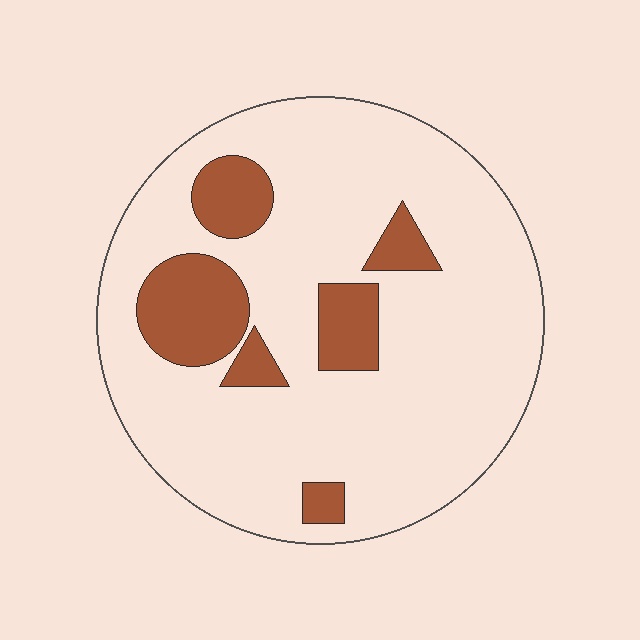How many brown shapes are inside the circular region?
6.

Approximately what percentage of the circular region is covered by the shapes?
Approximately 20%.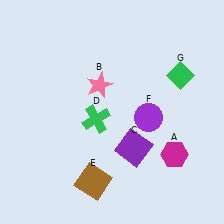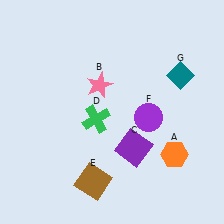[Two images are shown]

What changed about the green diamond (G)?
In Image 1, G is green. In Image 2, it changed to teal.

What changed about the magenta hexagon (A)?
In Image 1, A is magenta. In Image 2, it changed to orange.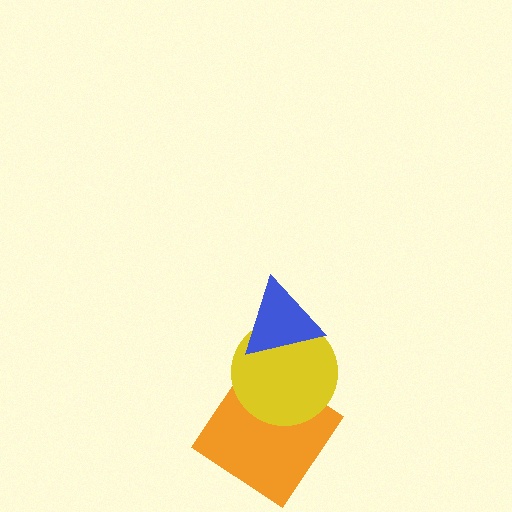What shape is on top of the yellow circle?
The blue triangle is on top of the yellow circle.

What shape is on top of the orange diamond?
The yellow circle is on top of the orange diamond.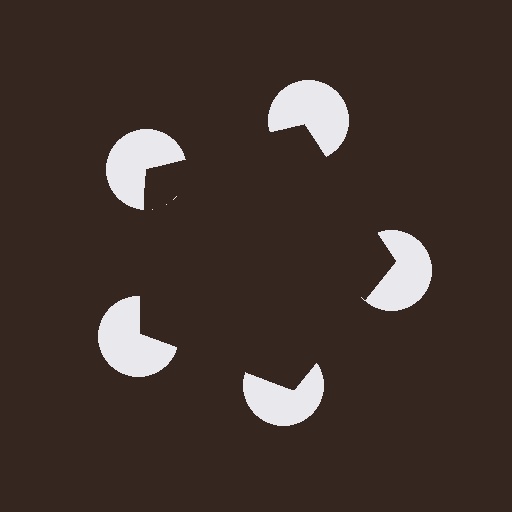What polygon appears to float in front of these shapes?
An illusory pentagon — its edges are inferred from the aligned wedge cuts in the pac-man discs, not physically drawn.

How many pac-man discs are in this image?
There are 5 — one at each vertex of the illusory pentagon.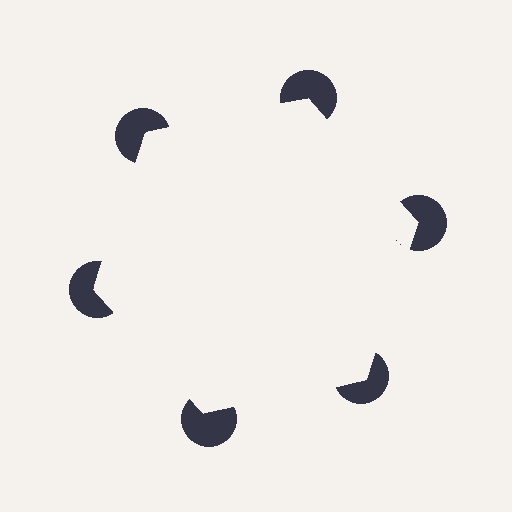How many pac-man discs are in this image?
There are 6 — one at each vertex of the illusory hexagon.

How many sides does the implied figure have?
6 sides.